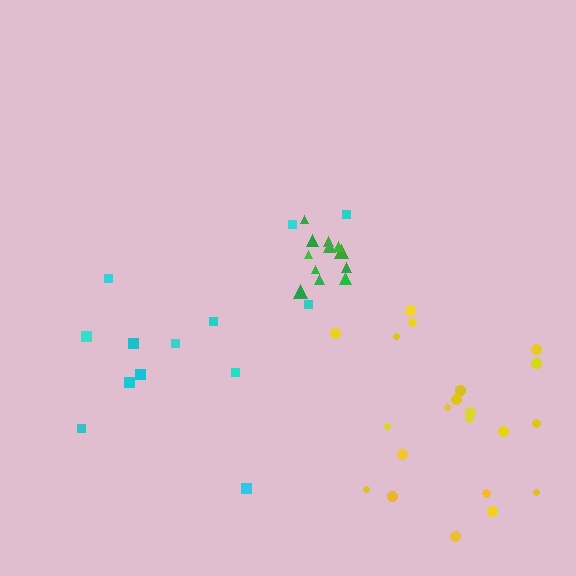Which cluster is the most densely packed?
Green.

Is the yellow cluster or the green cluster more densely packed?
Green.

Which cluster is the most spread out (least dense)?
Cyan.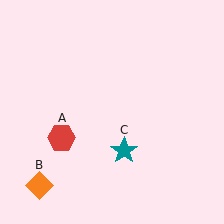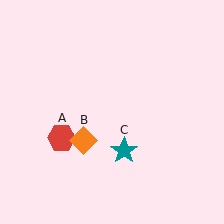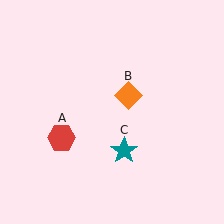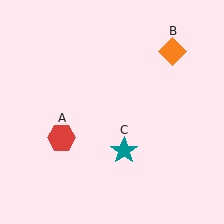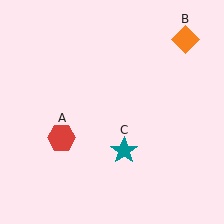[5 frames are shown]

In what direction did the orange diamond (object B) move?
The orange diamond (object B) moved up and to the right.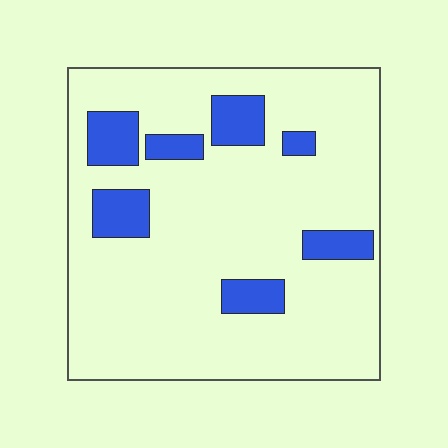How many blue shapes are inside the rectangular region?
7.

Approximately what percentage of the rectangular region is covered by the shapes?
Approximately 15%.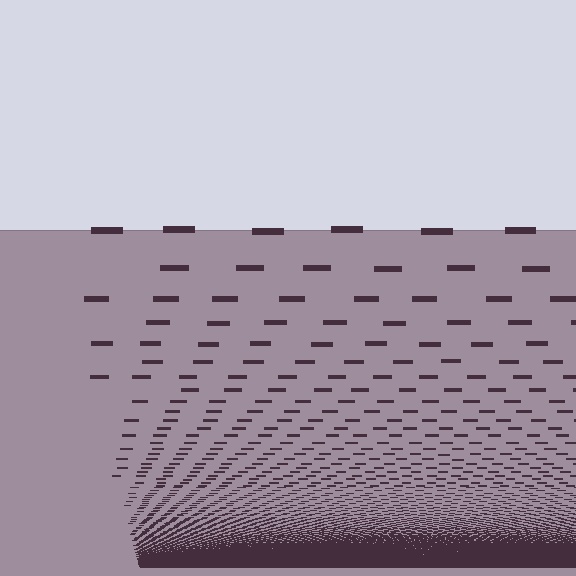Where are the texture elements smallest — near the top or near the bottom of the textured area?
Near the bottom.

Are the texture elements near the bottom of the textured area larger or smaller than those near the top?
Smaller. The gradient is inverted — elements near the bottom are smaller and denser.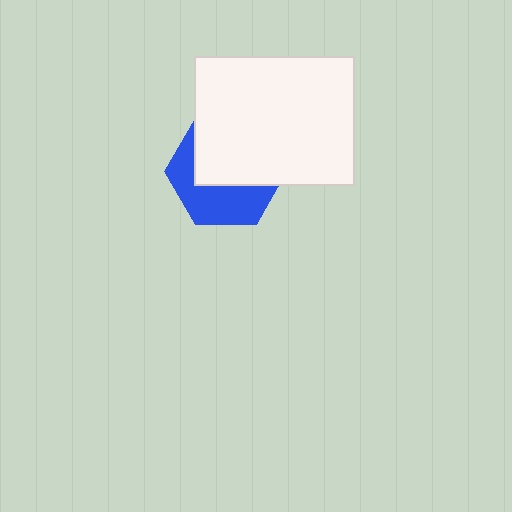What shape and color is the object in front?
The object in front is a white rectangle.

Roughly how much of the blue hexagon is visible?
A small part of it is visible (roughly 45%).